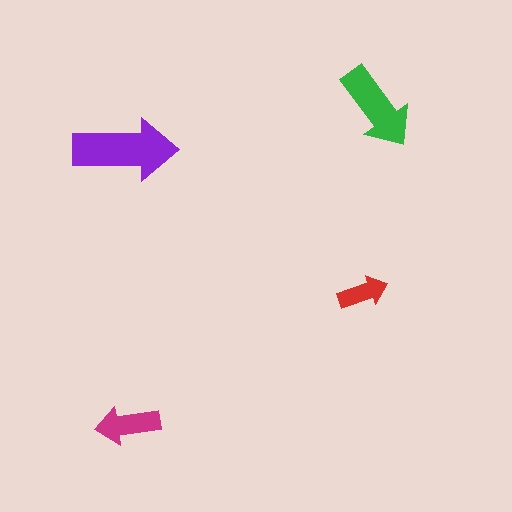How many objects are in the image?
There are 4 objects in the image.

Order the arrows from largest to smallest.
the purple one, the green one, the magenta one, the red one.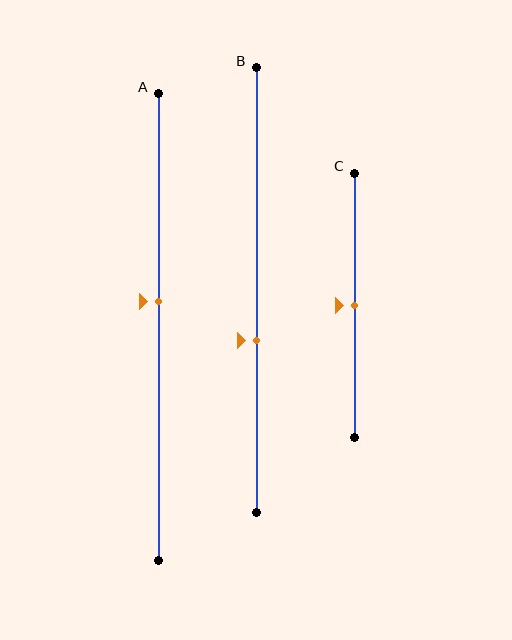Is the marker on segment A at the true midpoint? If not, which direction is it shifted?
No, the marker on segment A is shifted upward by about 5% of the segment length.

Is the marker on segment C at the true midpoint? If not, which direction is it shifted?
Yes, the marker on segment C is at the true midpoint.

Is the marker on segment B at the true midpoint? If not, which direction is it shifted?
No, the marker on segment B is shifted downward by about 11% of the segment length.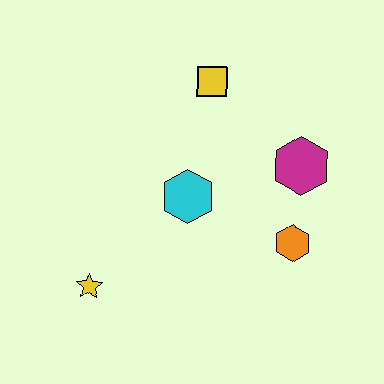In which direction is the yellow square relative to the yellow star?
The yellow square is above the yellow star.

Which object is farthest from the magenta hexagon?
The yellow star is farthest from the magenta hexagon.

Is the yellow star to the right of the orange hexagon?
No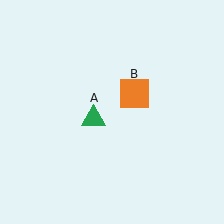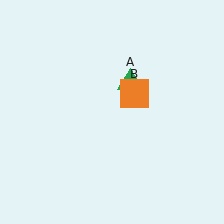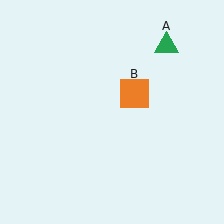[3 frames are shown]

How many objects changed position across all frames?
1 object changed position: green triangle (object A).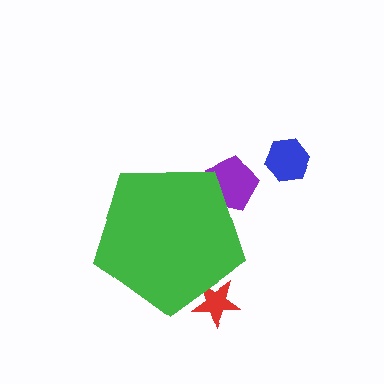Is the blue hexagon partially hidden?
No, the blue hexagon is fully visible.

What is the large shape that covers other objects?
A green pentagon.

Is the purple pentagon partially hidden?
Yes, the purple pentagon is partially hidden behind the green pentagon.